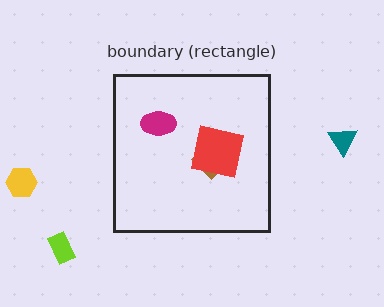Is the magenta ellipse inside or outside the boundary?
Inside.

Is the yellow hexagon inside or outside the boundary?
Outside.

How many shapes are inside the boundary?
3 inside, 3 outside.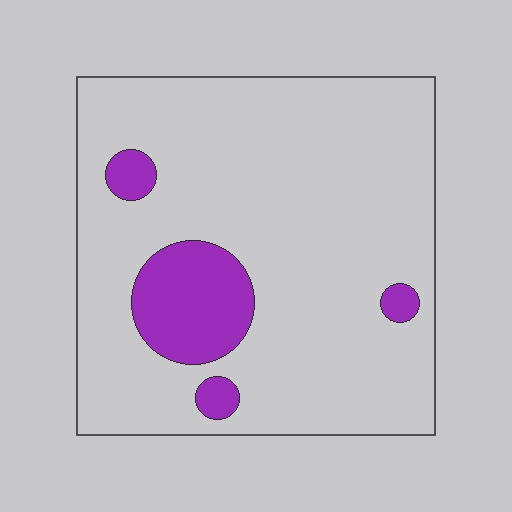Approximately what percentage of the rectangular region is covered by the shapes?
Approximately 15%.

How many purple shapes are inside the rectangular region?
4.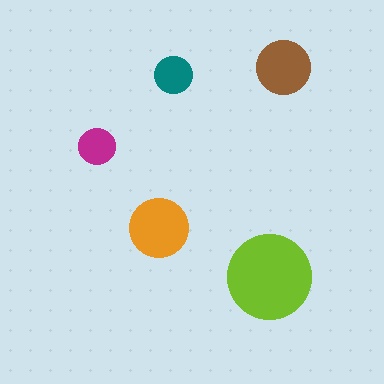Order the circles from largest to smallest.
the lime one, the orange one, the brown one, the teal one, the magenta one.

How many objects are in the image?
There are 5 objects in the image.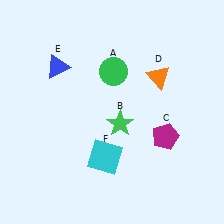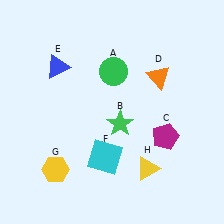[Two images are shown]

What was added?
A yellow hexagon (G), a yellow triangle (H) were added in Image 2.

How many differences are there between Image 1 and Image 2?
There are 2 differences between the two images.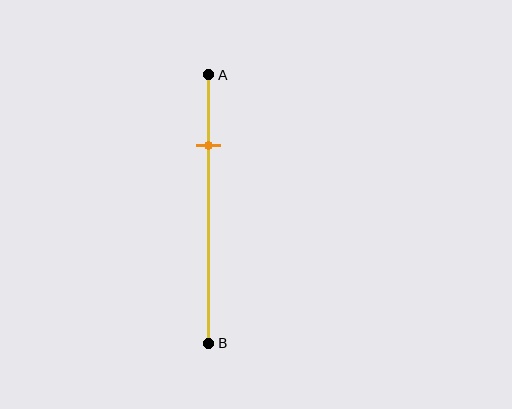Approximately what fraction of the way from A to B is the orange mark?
The orange mark is approximately 25% of the way from A to B.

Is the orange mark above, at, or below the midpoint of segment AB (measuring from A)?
The orange mark is above the midpoint of segment AB.